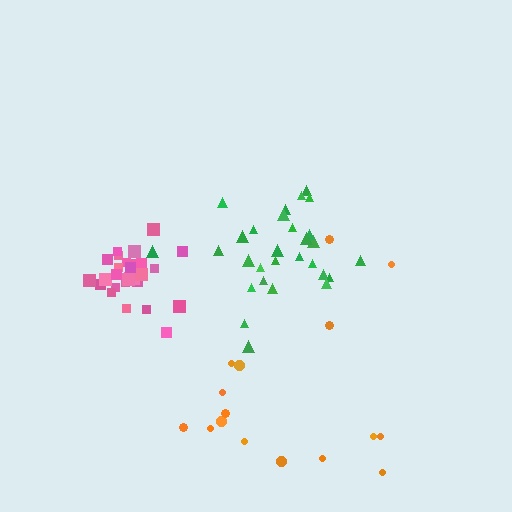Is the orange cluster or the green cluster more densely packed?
Green.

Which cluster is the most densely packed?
Pink.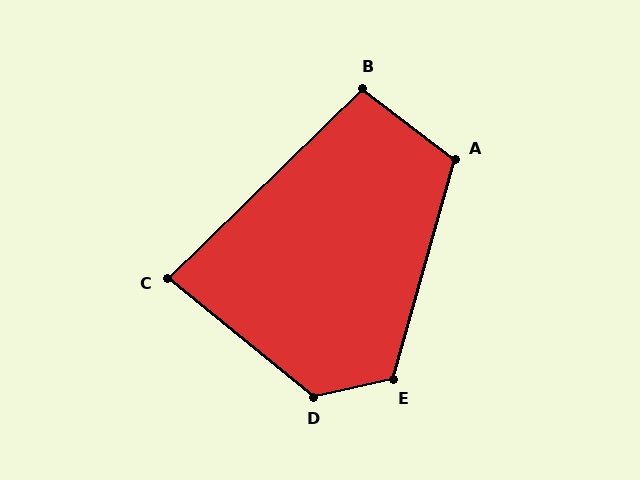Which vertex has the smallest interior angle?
C, at approximately 83 degrees.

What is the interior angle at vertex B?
Approximately 98 degrees (obtuse).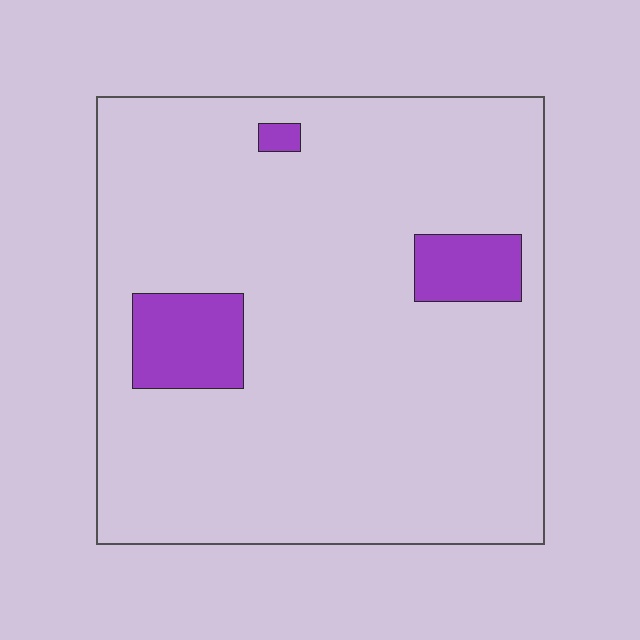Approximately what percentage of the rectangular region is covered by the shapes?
Approximately 10%.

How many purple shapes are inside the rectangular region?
3.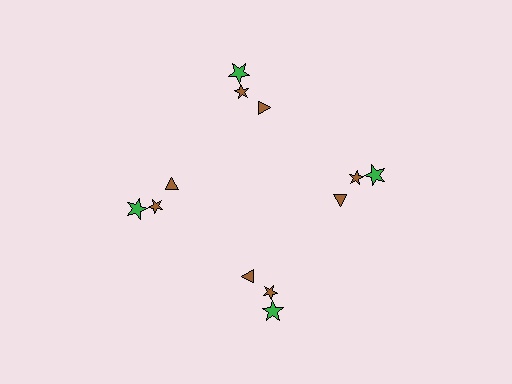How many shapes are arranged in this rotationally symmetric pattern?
There are 12 shapes, arranged in 4 groups of 3.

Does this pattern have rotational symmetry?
Yes, this pattern has 4-fold rotational symmetry. It looks the same after rotating 90 degrees around the center.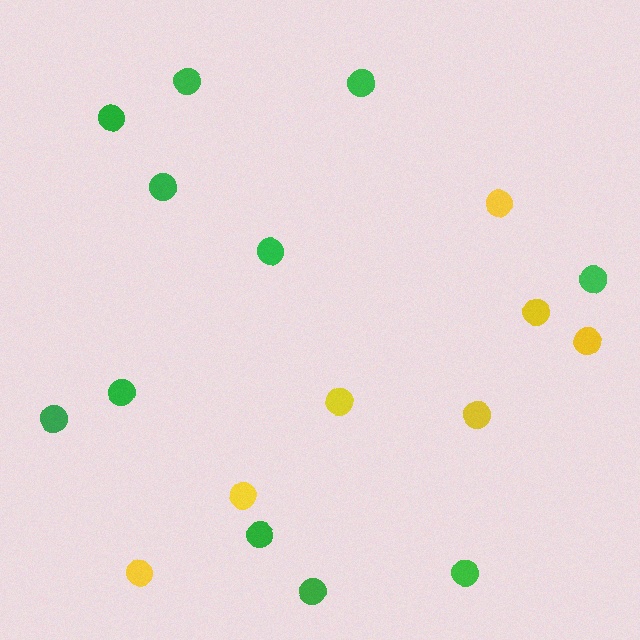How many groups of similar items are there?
There are 2 groups: one group of yellow circles (7) and one group of green circles (11).